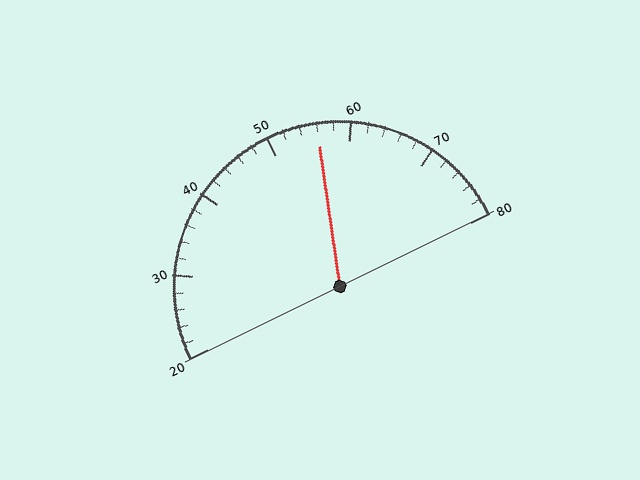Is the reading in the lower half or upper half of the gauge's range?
The reading is in the upper half of the range (20 to 80).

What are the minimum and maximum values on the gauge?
The gauge ranges from 20 to 80.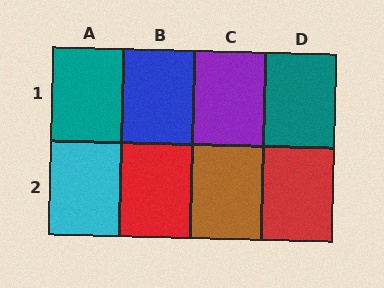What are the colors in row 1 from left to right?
Teal, blue, purple, teal.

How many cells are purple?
1 cell is purple.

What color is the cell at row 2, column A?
Cyan.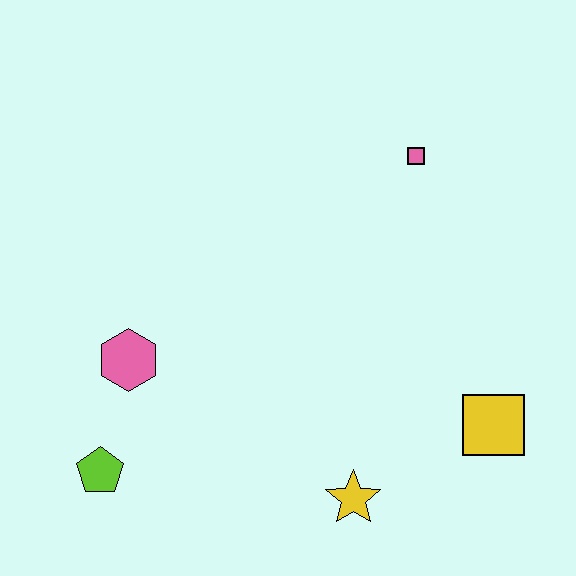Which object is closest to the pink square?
The yellow square is closest to the pink square.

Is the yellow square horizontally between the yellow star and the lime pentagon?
No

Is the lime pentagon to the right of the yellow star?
No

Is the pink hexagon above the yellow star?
Yes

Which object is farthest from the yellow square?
The lime pentagon is farthest from the yellow square.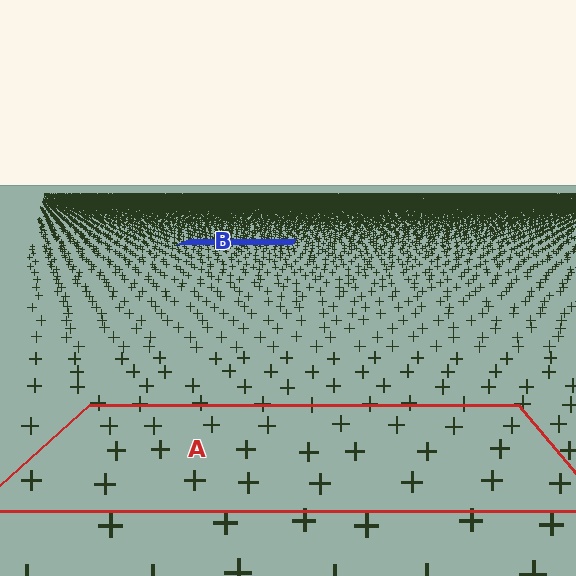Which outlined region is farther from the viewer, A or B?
Region B is farther from the viewer — the texture elements inside it appear smaller and more densely packed.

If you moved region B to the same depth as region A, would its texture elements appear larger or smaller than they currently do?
They would appear larger. At a closer depth, the same texture elements are projected at a bigger on-screen size.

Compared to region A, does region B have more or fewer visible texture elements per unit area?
Region B has more texture elements per unit area — they are packed more densely because it is farther away.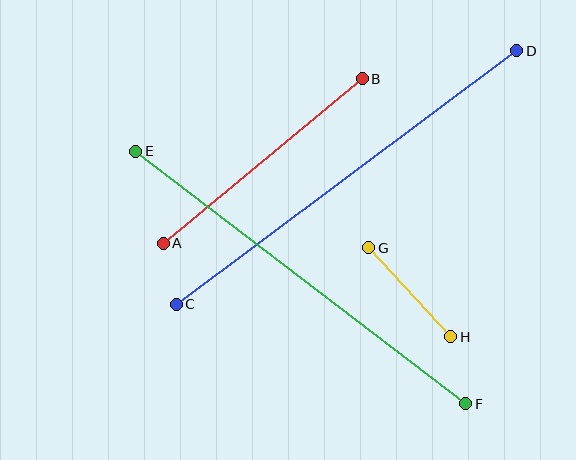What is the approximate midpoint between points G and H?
The midpoint is at approximately (410, 292) pixels.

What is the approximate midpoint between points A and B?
The midpoint is at approximately (263, 161) pixels.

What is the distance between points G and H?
The distance is approximately 121 pixels.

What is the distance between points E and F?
The distance is approximately 415 pixels.